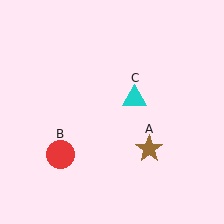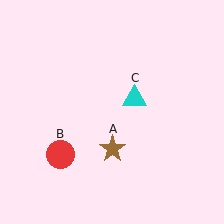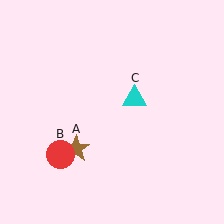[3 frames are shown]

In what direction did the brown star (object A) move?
The brown star (object A) moved left.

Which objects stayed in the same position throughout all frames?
Red circle (object B) and cyan triangle (object C) remained stationary.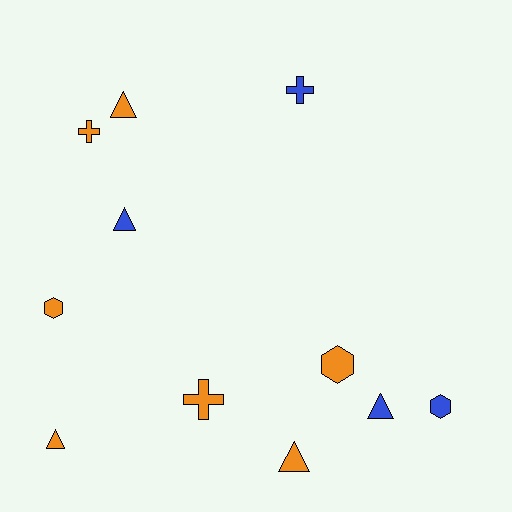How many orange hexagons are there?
There are 2 orange hexagons.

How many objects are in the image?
There are 11 objects.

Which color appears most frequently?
Orange, with 7 objects.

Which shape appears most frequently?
Triangle, with 5 objects.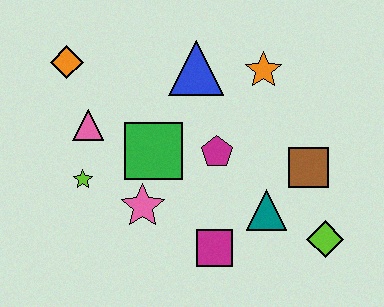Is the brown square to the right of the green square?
Yes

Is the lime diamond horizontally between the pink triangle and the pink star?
No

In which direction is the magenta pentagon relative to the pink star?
The magenta pentagon is to the right of the pink star.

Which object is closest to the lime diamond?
The teal triangle is closest to the lime diamond.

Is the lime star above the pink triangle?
No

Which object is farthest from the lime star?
The lime diamond is farthest from the lime star.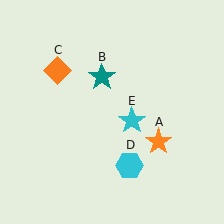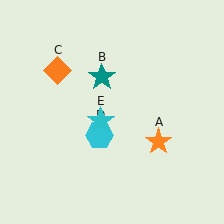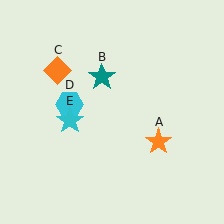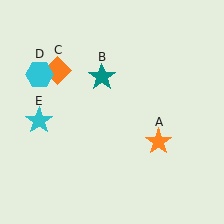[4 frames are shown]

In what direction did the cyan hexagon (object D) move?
The cyan hexagon (object D) moved up and to the left.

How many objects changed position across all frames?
2 objects changed position: cyan hexagon (object D), cyan star (object E).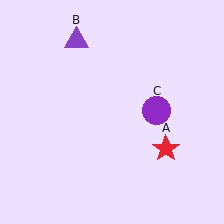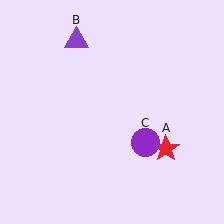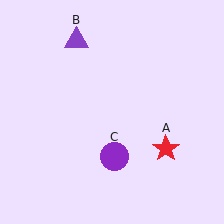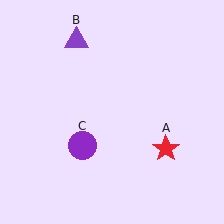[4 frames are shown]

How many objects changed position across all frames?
1 object changed position: purple circle (object C).